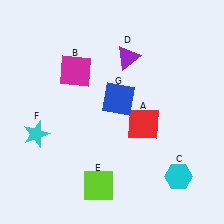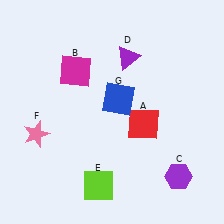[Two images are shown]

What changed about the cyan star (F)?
In Image 1, F is cyan. In Image 2, it changed to pink.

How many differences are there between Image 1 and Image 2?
There are 2 differences between the two images.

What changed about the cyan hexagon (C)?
In Image 1, C is cyan. In Image 2, it changed to purple.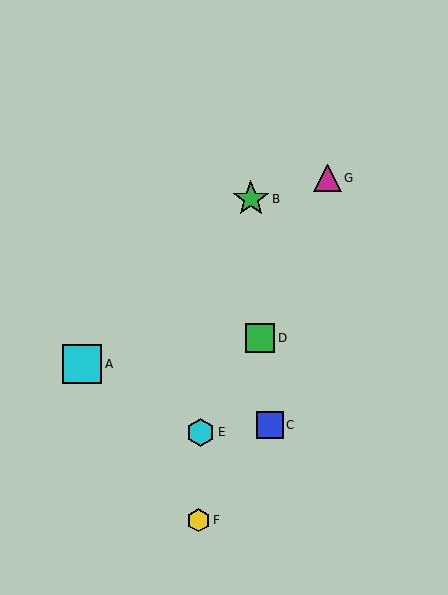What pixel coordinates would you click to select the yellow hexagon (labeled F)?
Click at (198, 520) to select the yellow hexagon F.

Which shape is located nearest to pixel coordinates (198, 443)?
The cyan hexagon (labeled E) at (201, 432) is nearest to that location.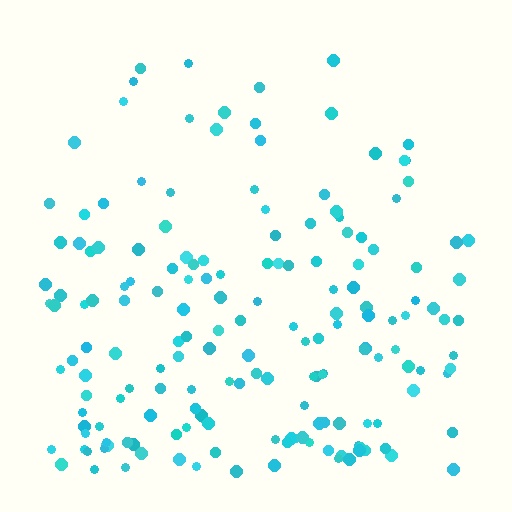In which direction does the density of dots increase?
From top to bottom, with the bottom side densest.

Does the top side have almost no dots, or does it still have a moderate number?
Still a moderate number, just noticeably fewer than the bottom.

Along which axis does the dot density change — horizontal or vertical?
Vertical.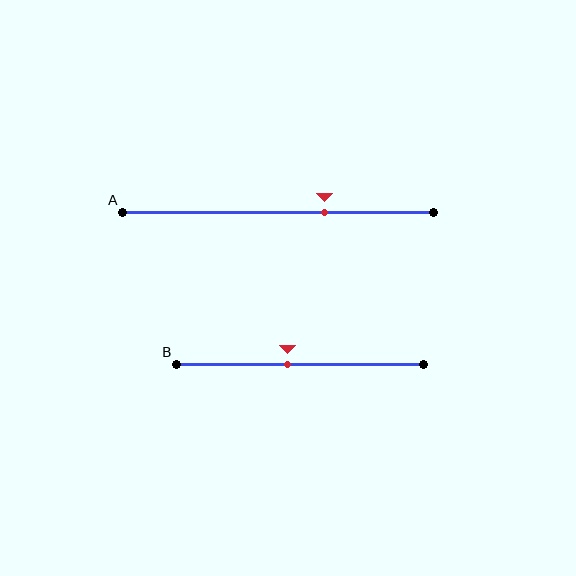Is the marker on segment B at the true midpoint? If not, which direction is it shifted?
No, the marker on segment B is shifted to the left by about 5% of the segment length.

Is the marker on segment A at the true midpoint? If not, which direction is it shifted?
No, the marker on segment A is shifted to the right by about 15% of the segment length.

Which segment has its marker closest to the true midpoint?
Segment B has its marker closest to the true midpoint.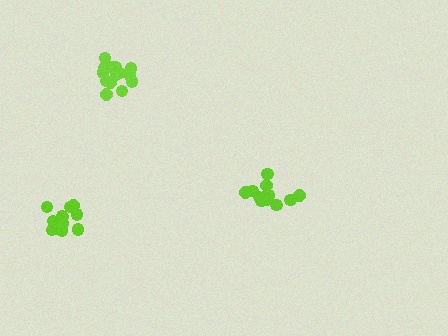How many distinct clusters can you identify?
There are 3 distinct clusters.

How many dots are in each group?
Group 1: 14 dots, Group 2: 12 dots, Group 3: 13 dots (39 total).